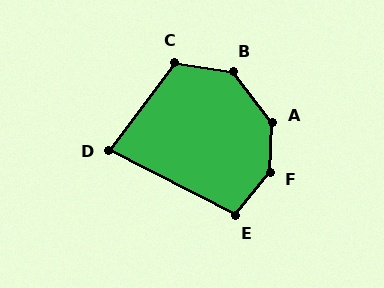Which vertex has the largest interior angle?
F, at approximately 143 degrees.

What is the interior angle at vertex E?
Approximately 102 degrees (obtuse).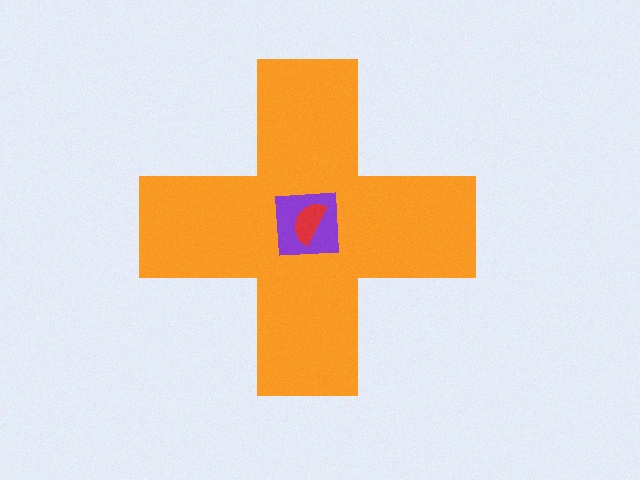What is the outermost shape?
The orange cross.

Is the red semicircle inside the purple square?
Yes.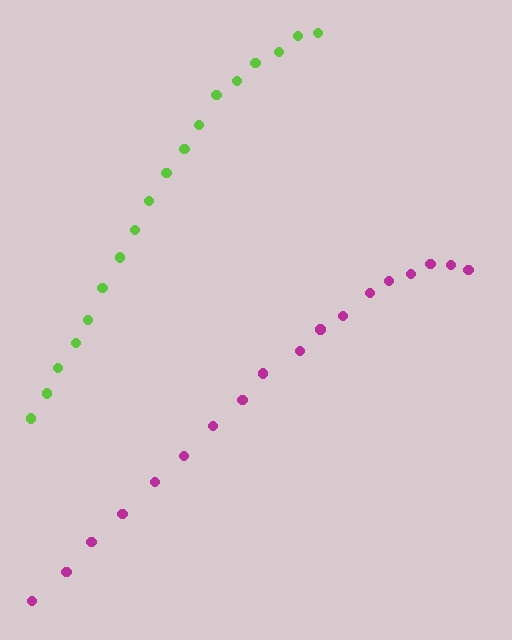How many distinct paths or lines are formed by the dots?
There are 2 distinct paths.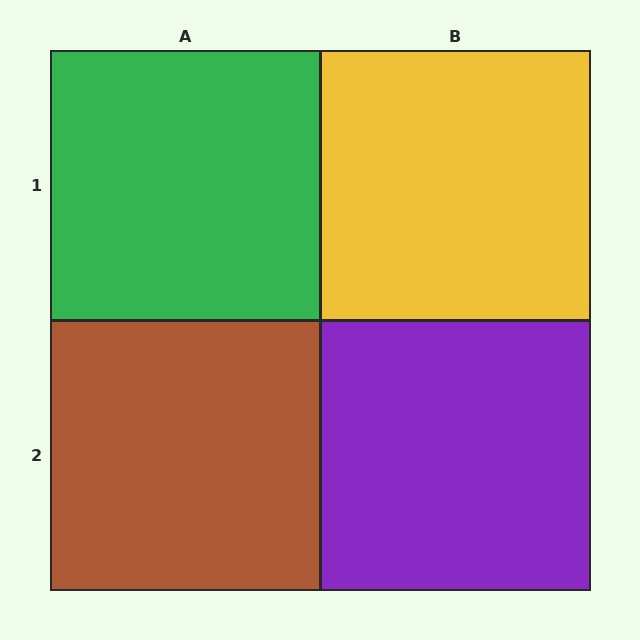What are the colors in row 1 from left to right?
Green, yellow.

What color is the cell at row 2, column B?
Purple.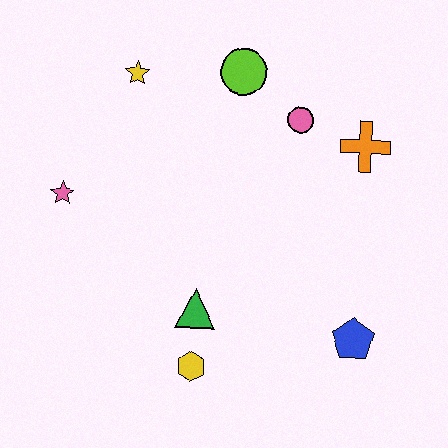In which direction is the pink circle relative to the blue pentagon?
The pink circle is above the blue pentagon.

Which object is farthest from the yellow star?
The blue pentagon is farthest from the yellow star.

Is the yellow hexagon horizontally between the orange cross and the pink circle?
No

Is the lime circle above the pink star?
Yes